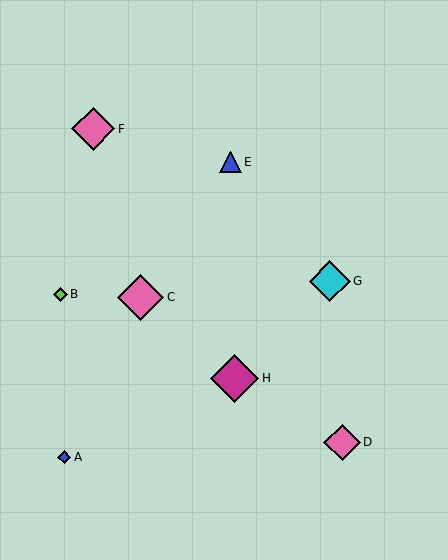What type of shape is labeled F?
Shape F is a pink diamond.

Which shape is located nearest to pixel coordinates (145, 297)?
The pink diamond (labeled C) at (141, 297) is nearest to that location.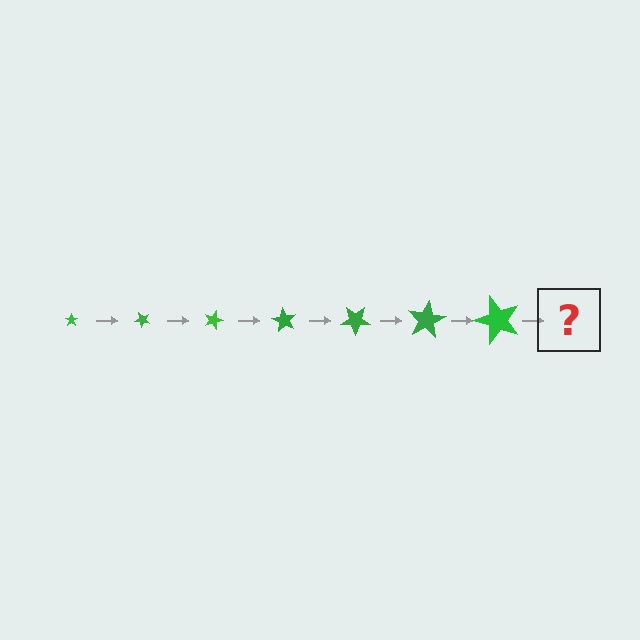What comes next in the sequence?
The next element should be a star, larger than the previous one and rotated 315 degrees from the start.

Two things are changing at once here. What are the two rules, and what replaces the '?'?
The two rules are that the star grows larger each step and it rotates 45 degrees each step. The '?' should be a star, larger than the previous one and rotated 315 degrees from the start.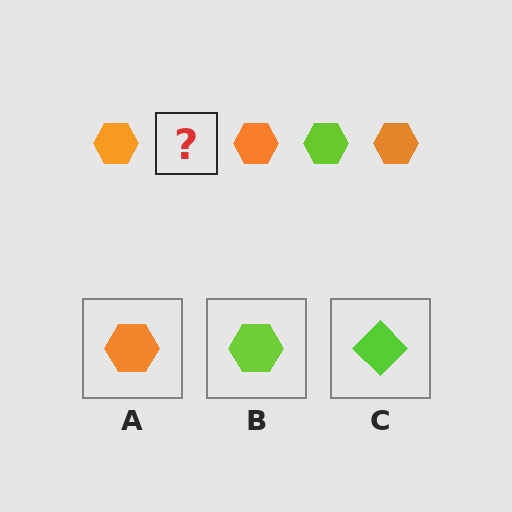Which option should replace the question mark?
Option B.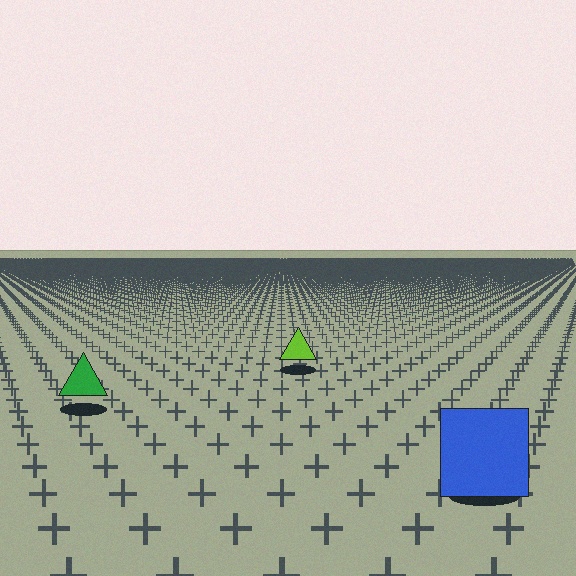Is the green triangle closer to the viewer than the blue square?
No. The blue square is closer — you can tell from the texture gradient: the ground texture is coarser near it.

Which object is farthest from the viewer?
The lime triangle is farthest from the viewer. It appears smaller and the ground texture around it is denser.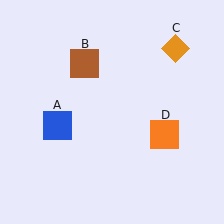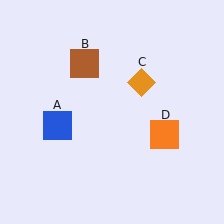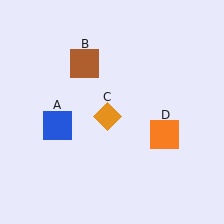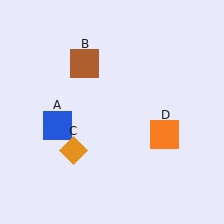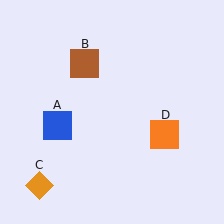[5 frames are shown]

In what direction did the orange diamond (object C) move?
The orange diamond (object C) moved down and to the left.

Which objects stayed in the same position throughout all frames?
Blue square (object A) and brown square (object B) and orange square (object D) remained stationary.